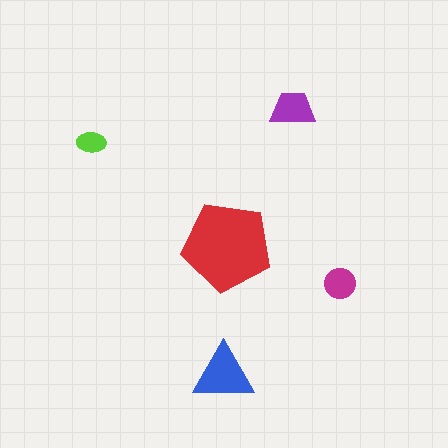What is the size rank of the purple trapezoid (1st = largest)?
3rd.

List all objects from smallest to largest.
The lime ellipse, the magenta circle, the purple trapezoid, the blue triangle, the red pentagon.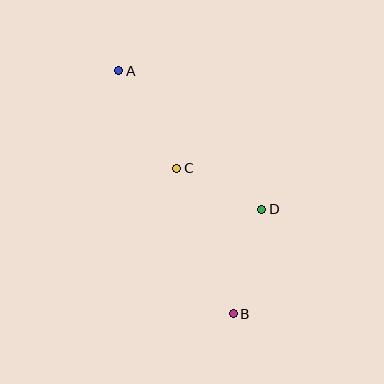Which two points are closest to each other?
Points C and D are closest to each other.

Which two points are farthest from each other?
Points A and B are farthest from each other.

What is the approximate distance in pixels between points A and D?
The distance between A and D is approximately 198 pixels.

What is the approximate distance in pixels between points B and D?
The distance between B and D is approximately 109 pixels.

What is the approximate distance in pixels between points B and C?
The distance between B and C is approximately 156 pixels.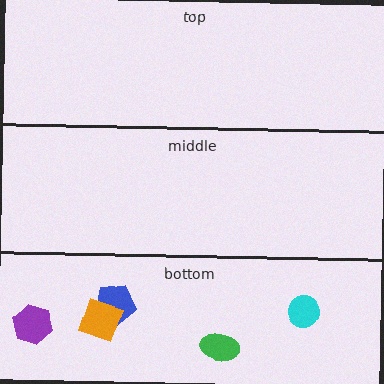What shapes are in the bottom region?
The cyan circle, the purple hexagon, the blue pentagon, the orange square, the green ellipse.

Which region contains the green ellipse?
The bottom region.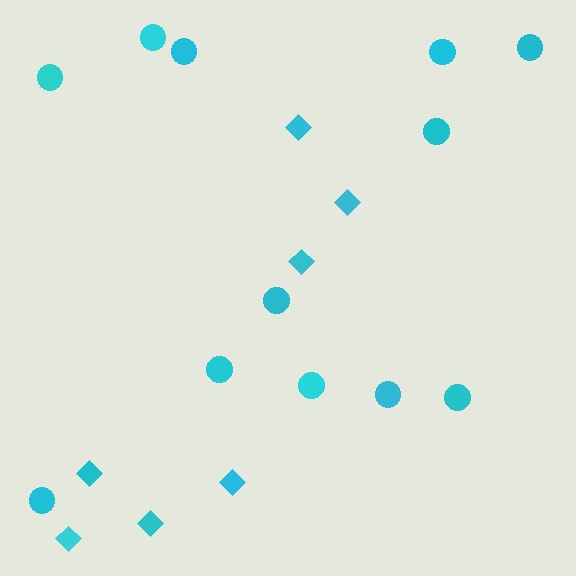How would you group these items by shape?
There are 2 groups: one group of diamonds (7) and one group of circles (12).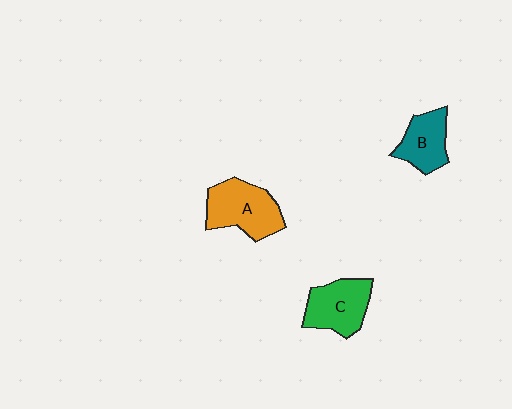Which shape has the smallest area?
Shape B (teal).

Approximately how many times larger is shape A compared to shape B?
Approximately 1.4 times.